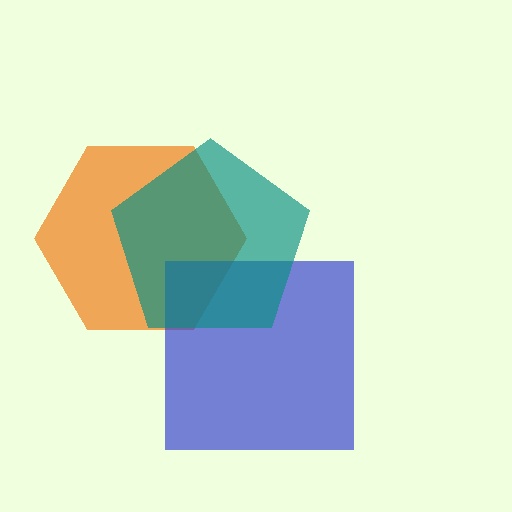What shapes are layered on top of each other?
The layered shapes are: an orange hexagon, a blue square, a teal pentagon.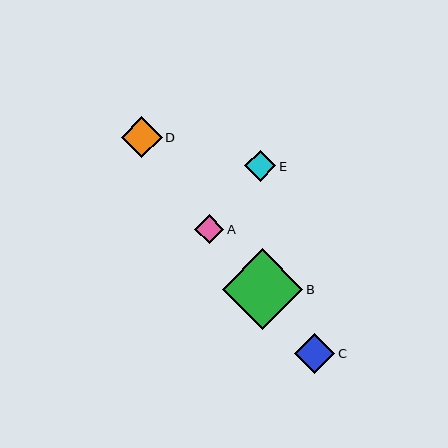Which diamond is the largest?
Diamond B is the largest with a size of approximately 80 pixels.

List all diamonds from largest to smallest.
From largest to smallest: B, D, C, E, A.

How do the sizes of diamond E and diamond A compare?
Diamond E and diamond A are approximately the same size.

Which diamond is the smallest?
Diamond A is the smallest with a size of approximately 29 pixels.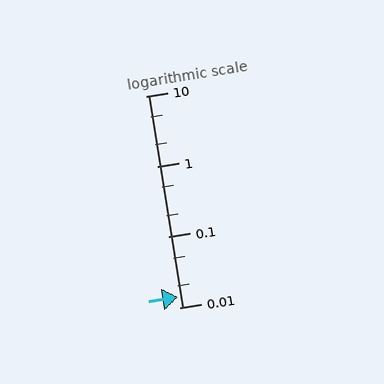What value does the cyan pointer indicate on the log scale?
The pointer indicates approximately 0.014.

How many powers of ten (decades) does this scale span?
The scale spans 3 decades, from 0.01 to 10.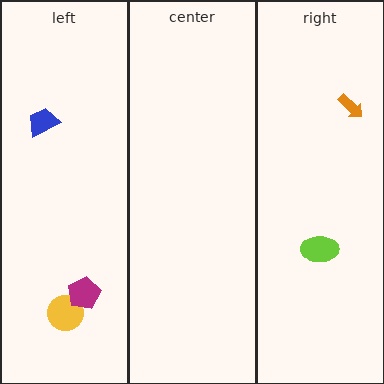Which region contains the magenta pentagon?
The left region.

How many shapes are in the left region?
3.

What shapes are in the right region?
The lime ellipse, the orange arrow.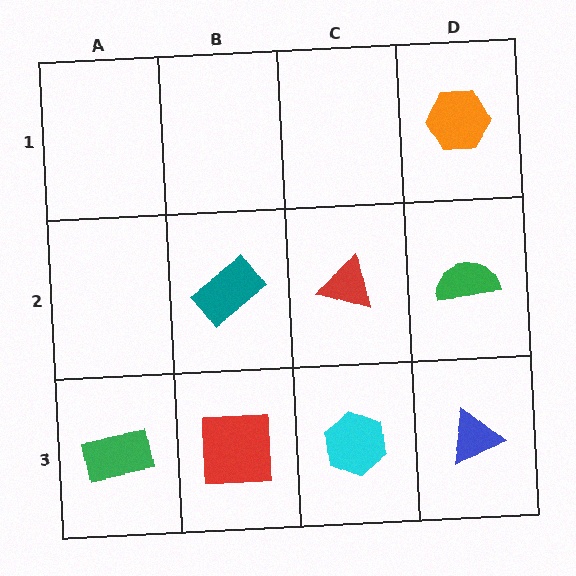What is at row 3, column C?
A cyan hexagon.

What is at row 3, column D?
A blue triangle.